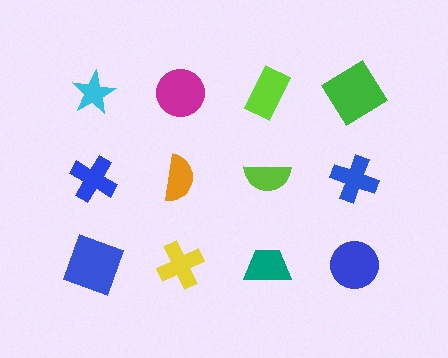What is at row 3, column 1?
A blue square.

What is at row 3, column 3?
A teal trapezoid.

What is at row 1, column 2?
A magenta circle.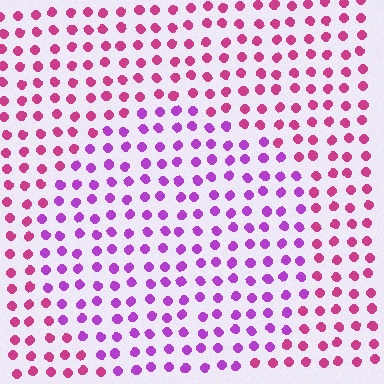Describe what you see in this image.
The image is filled with small magenta elements in a uniform arrangement. A circle-shaped region is visible where the elements are tinted to a slightly different hue, forming a subtle color boundary.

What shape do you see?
I see a circle.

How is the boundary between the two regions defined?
The boundary is defined purely by a slight shift in hue (about 38 degrees). Spacing, size, and orientation are identical on both sides.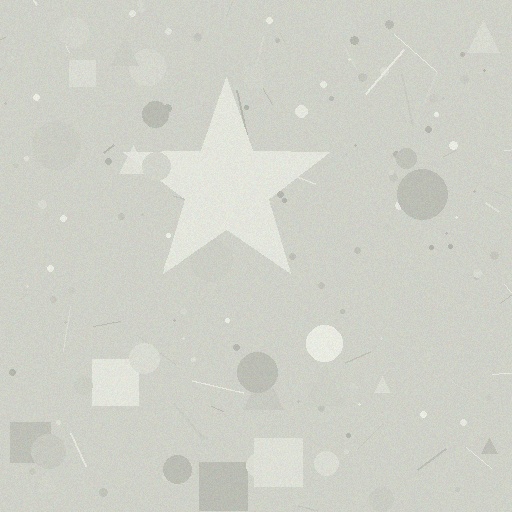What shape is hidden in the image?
A star is hidden in the image.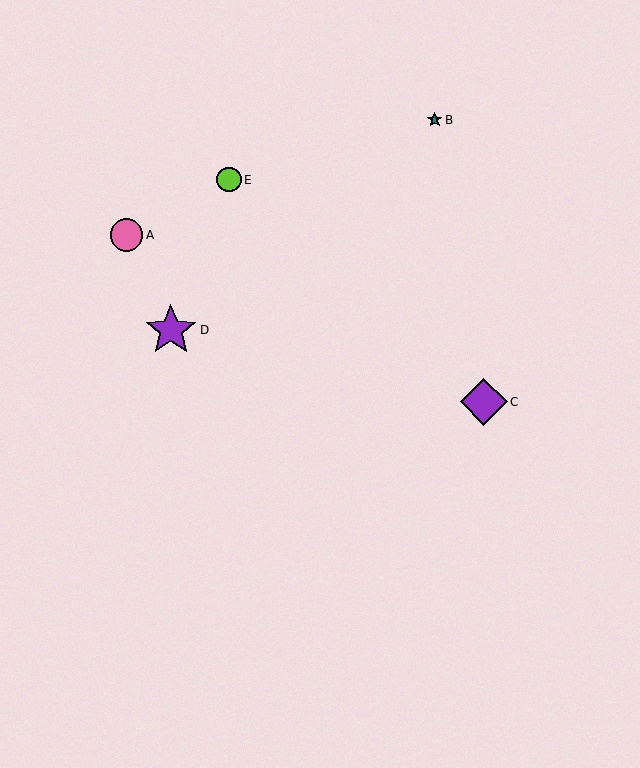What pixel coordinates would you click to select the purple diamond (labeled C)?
Click at (484, 402) to select the purple diamond C.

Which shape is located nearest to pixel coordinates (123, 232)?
The pink circle (labeled A) at (127, 235) is nearest to that location.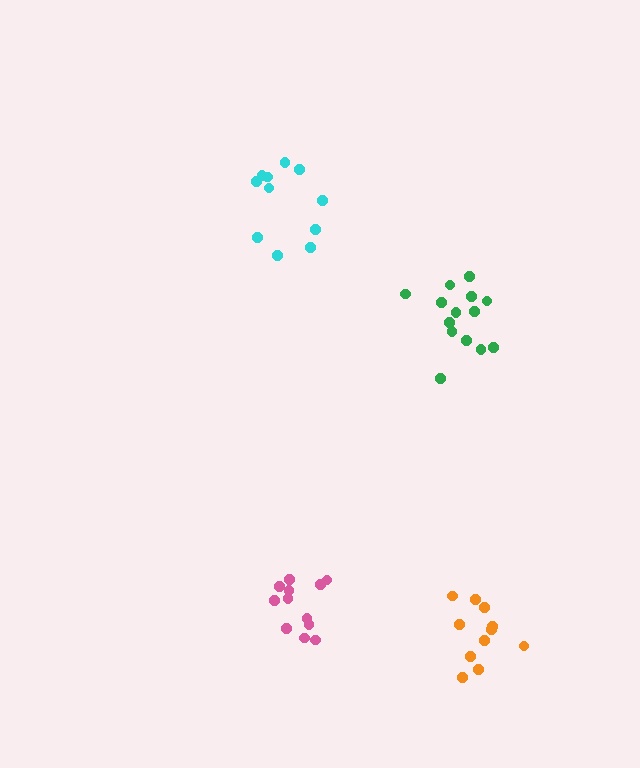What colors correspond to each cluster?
The clusters are colored: cyan, green, orange, pink.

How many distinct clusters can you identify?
There are 4 distinct clusters.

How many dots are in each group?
Group 1: 11 dots, Group 2: 14 dots, Group 3: 11 dots, Group 4: 12 dots (48 total).